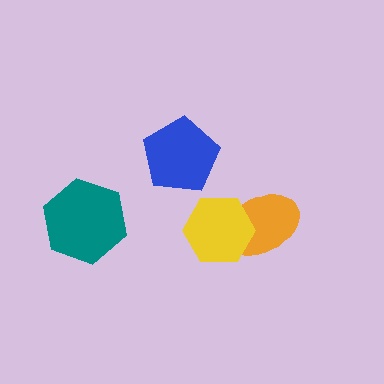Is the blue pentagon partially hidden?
No, no other shape covers it.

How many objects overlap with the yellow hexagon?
1 object overlaps with the yellow hexagon.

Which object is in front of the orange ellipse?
The yellow hexagon is in front of the orange ellipse.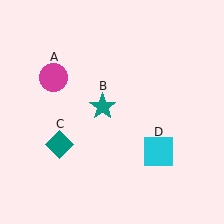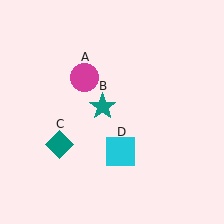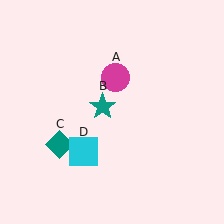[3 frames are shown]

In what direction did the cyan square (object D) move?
The cyan square (object D) moved left.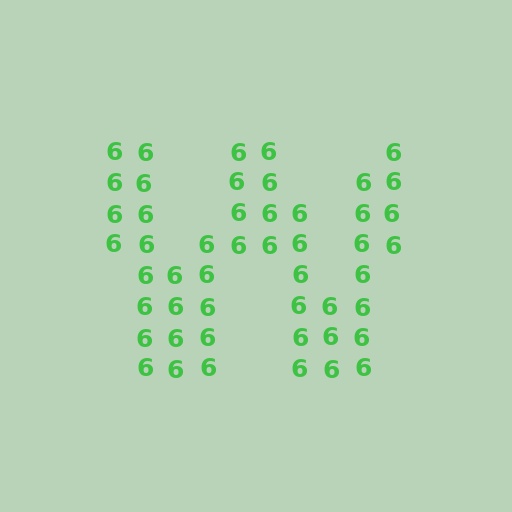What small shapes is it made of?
It is made of small digit 6's.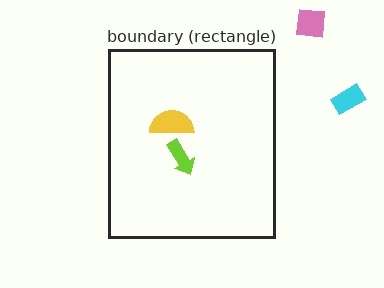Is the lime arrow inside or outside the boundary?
Inside.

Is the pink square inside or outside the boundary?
Outside.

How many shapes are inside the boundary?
2 inside, 2 outside.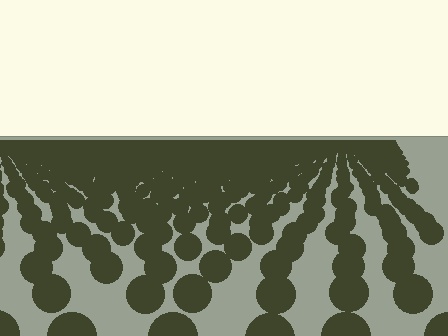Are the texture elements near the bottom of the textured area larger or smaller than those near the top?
Larger. Near the bottom, elements are closer to the viewer and appear at a bigger on-screen size.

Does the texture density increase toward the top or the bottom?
Density increases toward the top.